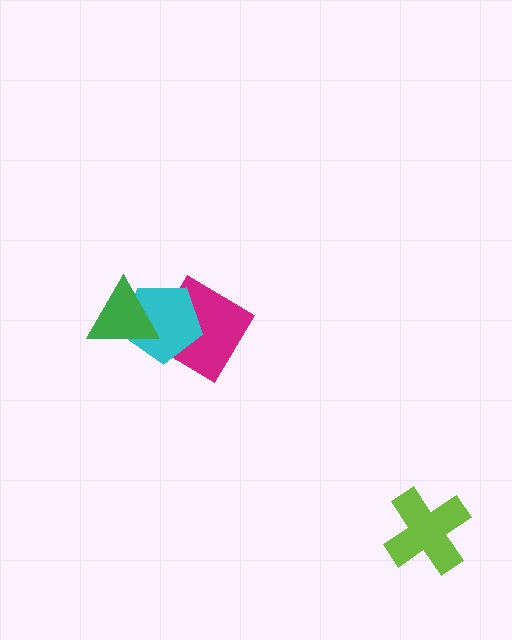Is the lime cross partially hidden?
No, no other shape covers it.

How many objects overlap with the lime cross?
0 objects overlap with the lime cross.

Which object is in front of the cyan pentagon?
The green triangle is in front of the cyan pentagon.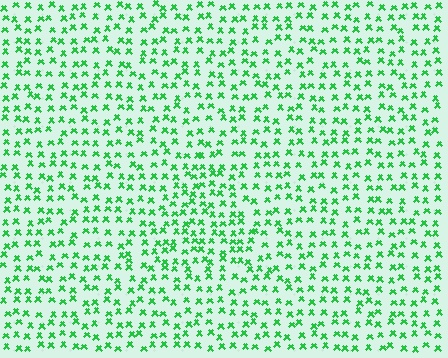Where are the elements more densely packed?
The elements are more densely packed inside the triangle boundary.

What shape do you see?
I see a triangle.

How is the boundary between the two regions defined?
The boundary is defined by a change in element density (approximately 1.4x ratio). All elements are the same color, size, and shape.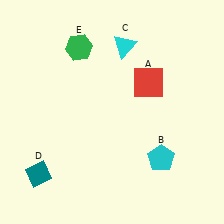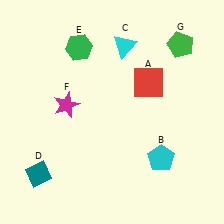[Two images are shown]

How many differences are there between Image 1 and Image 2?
There are 2 differences between the two images.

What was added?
A magenta star (F), a green pentagon (G) were added in Image 2.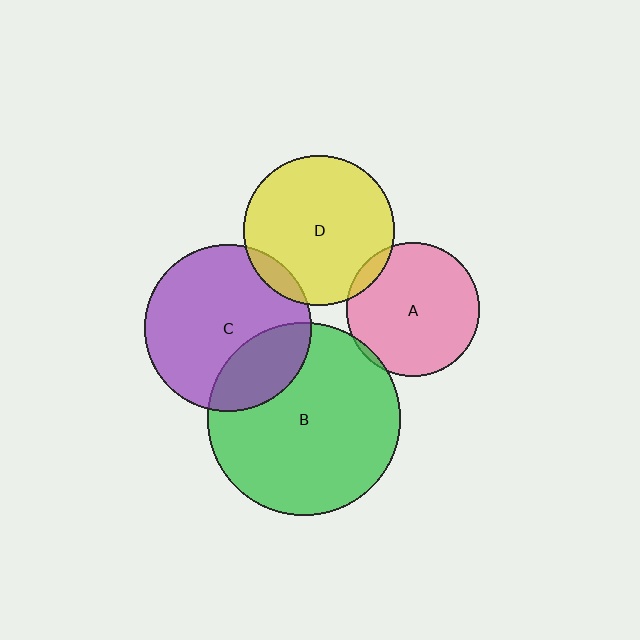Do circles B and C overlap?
Yes.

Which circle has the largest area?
Circle B (green).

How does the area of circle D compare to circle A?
Approximately 1.3 times.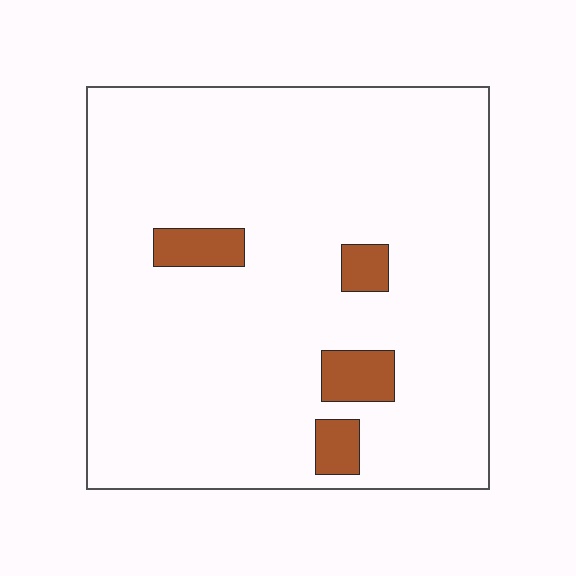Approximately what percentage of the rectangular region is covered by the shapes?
Approximately 10%.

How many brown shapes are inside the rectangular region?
4.